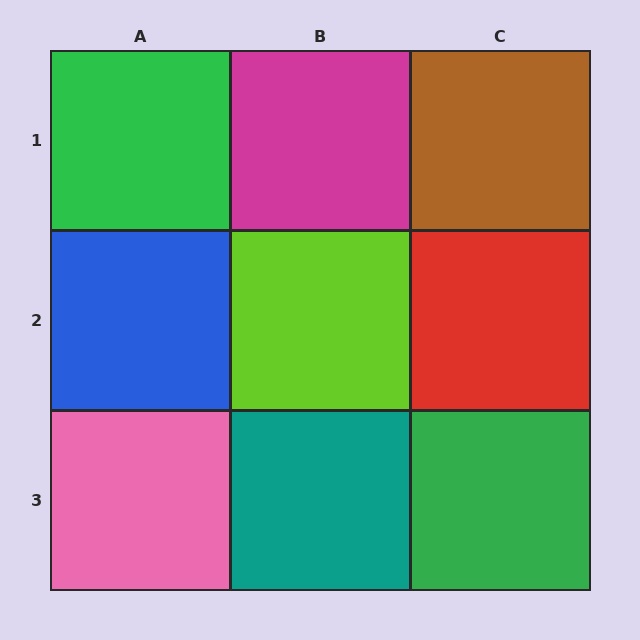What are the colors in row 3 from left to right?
Pink, teal, green.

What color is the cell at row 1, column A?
Green.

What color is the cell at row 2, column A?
Blue.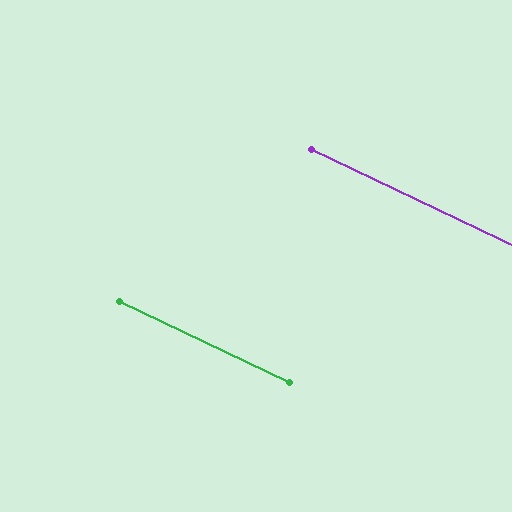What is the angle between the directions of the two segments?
Approximately 0 degrees.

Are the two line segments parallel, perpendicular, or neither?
Parallel — their directions differ by only 0.0°.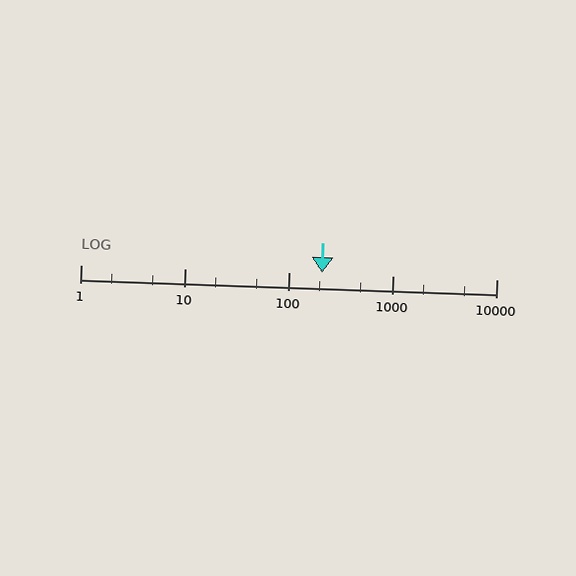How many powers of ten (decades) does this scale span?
The scale spans 4 decades, from 1 to 10000.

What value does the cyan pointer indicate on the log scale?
The pointer indicates approximately 210.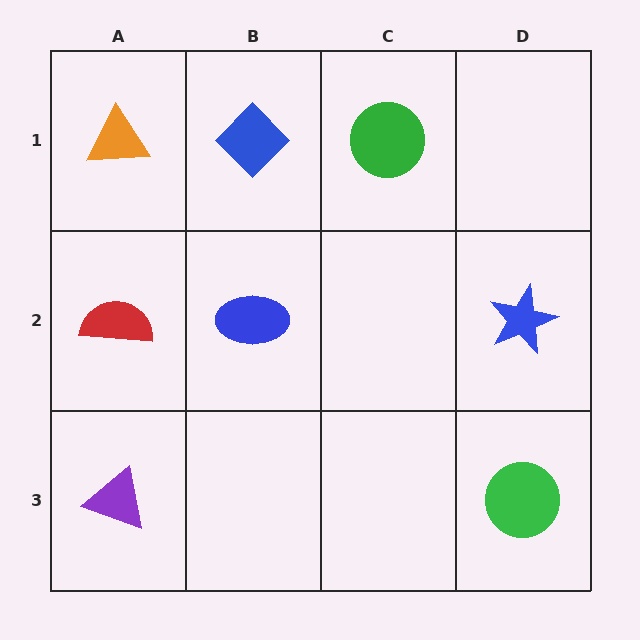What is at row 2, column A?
A red semicircle.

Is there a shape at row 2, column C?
No, that cell is empty.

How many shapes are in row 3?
2 shapes.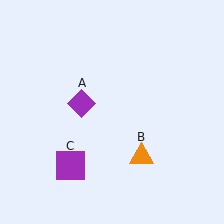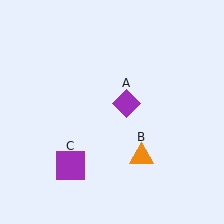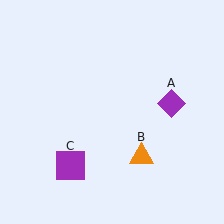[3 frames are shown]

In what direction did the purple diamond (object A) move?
The purple diamond (object A) moved right.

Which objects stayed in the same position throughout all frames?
Orange triangle (object B) and purple square (object C) remained stationary.